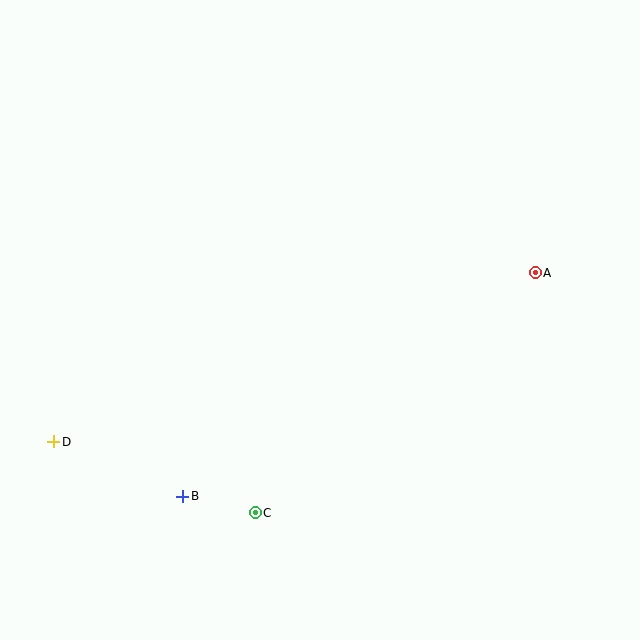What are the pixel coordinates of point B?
Point B is at (183, 496).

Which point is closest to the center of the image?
Point C at (255, 513) is closest to the center.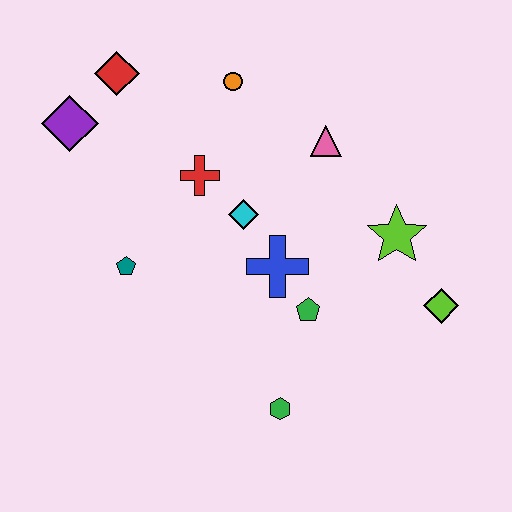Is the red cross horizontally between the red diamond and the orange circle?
Yes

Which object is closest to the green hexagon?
The green pentagon is closest to the green hexagon.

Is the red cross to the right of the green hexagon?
No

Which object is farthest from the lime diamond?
The purple diamond is farthest from the lime diamond.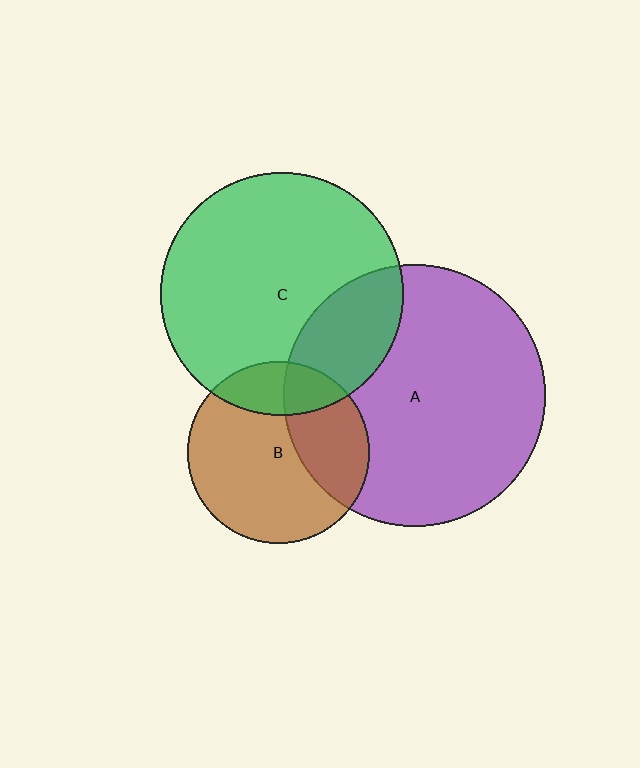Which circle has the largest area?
Circle A (purple).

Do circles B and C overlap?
Yes.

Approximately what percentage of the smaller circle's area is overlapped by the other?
Approximately 20%.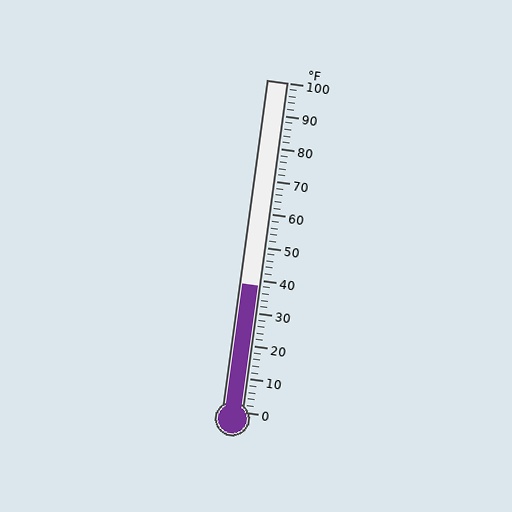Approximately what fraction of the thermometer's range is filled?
The thermometer is filled to approximately 40% of its range.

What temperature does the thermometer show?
The thermometer shows approximately 38°F.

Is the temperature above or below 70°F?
The temperature is below 70°F.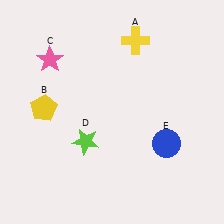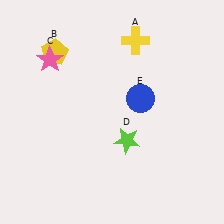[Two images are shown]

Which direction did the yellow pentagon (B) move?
The yellow pentagon (B) moved up.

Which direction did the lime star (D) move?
The lime star (D) moved right.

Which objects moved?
The objects that moved are: the yellow pentagon (B), the lime star (D), the blue circle (E).